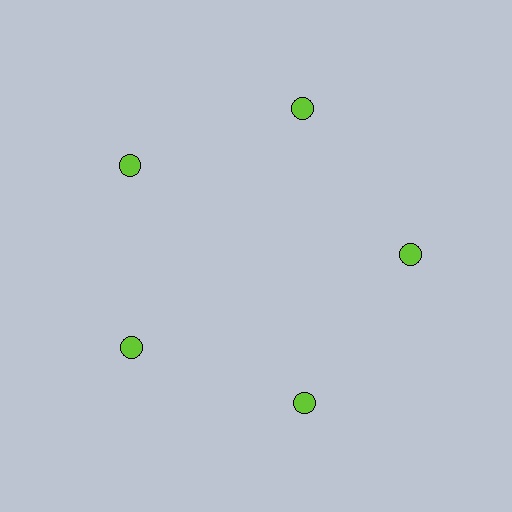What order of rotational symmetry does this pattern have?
This pattern has 5-fold rotational symmetry.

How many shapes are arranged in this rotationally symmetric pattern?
There are 5 shapes, arranged in 5 groups of 1.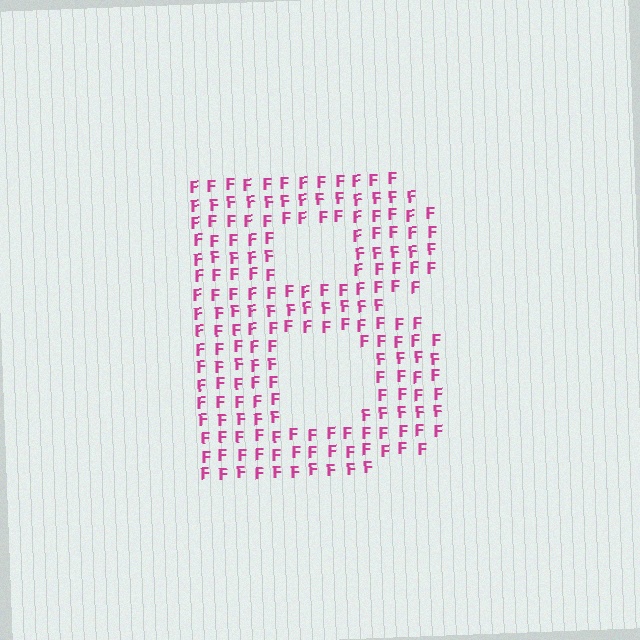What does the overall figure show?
The overall figure shows the letter B.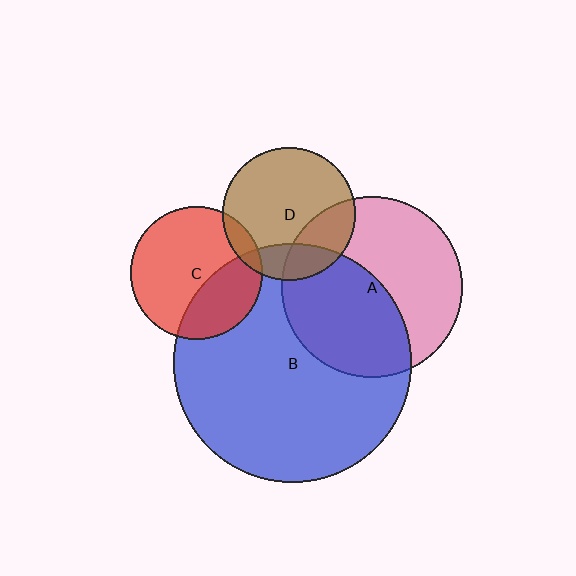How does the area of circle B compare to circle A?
Approximately 1.7 times.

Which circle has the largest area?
Circle B (blue).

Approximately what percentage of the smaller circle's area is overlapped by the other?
Approximately 50%.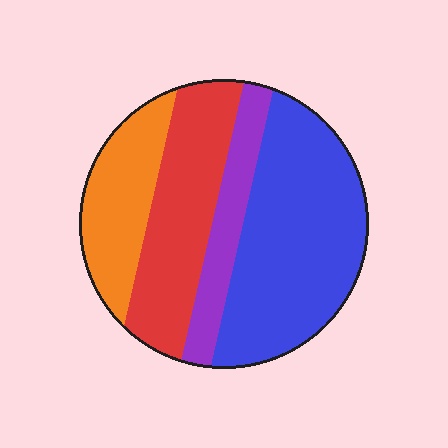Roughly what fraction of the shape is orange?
Orange covers around 20% of the shape.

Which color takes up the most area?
Blue, at roughly 40%.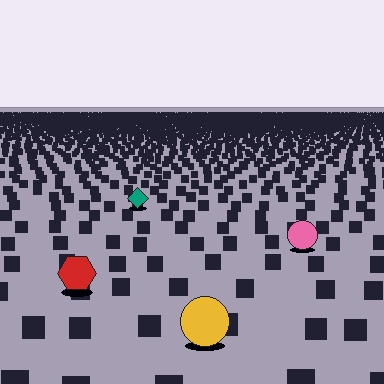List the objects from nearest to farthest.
From nearest to farthest: the yellow circle, the red hexagon, the pink circle, the teal diamond.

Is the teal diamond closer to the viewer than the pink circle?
No. The pink circle is closer — you can tell from the texture gradient: the ground texture is coarser near it.